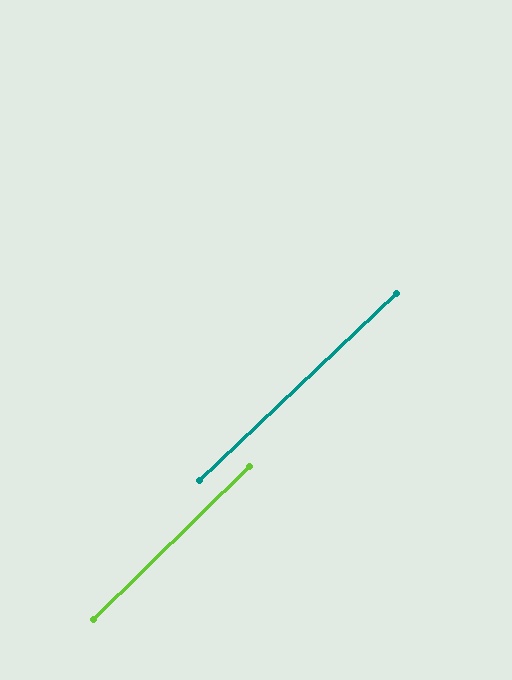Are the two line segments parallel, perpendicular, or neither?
Parallel — their directions differ by only 1.1°.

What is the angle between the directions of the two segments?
Approximately 1 degree.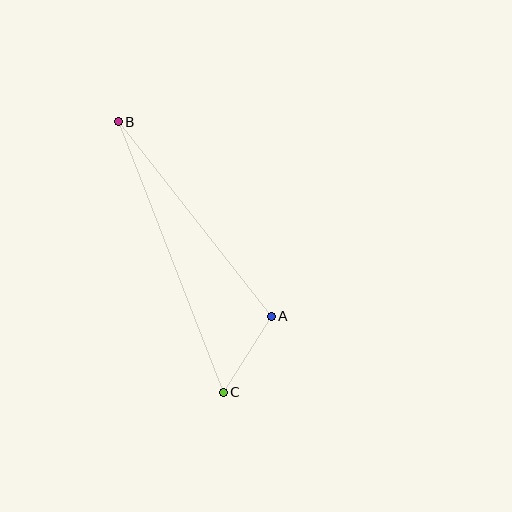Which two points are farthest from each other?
Points B and C are farthest from each other.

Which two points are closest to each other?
Points A and C are closest to each other.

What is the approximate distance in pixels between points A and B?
The distance between A and B is approximately 248 pixels.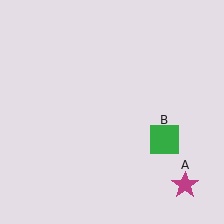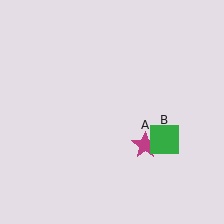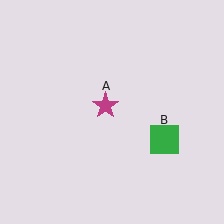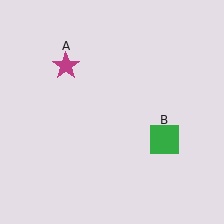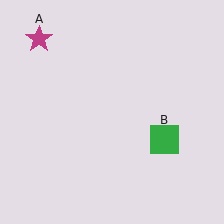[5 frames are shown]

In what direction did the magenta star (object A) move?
The magenta star (object A) moved up and to the left.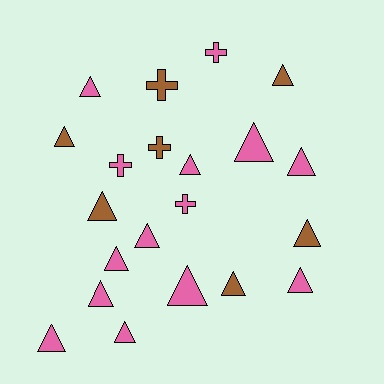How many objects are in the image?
There are 21 objects.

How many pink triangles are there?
There are 11 pink triangles.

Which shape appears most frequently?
Triangle, with 16 objects.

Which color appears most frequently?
Pink, with 14 objects.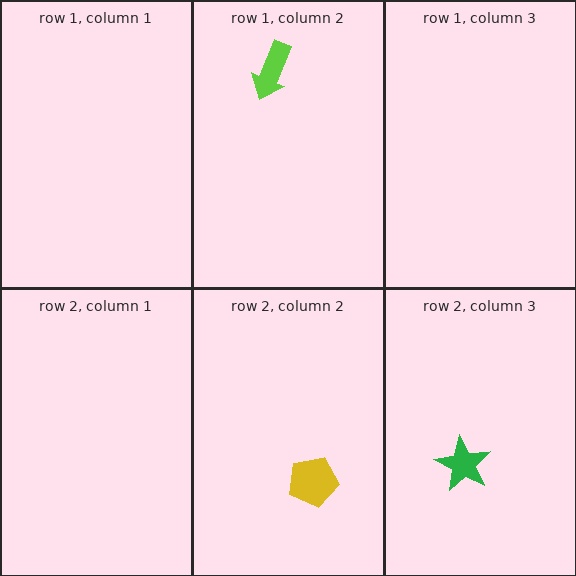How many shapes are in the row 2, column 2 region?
1.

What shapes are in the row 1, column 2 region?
The lime arrow.